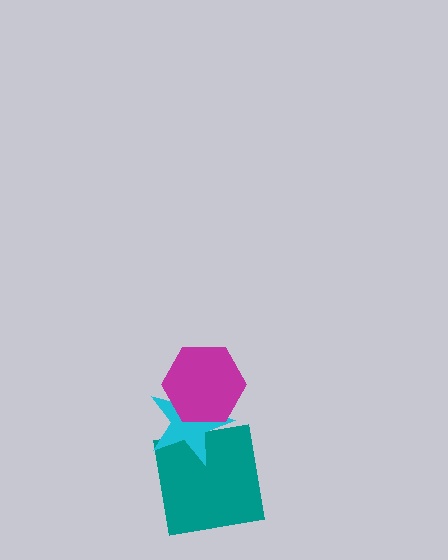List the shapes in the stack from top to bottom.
From top to bottom: the magenta hexagon, the cyan star, the teal square.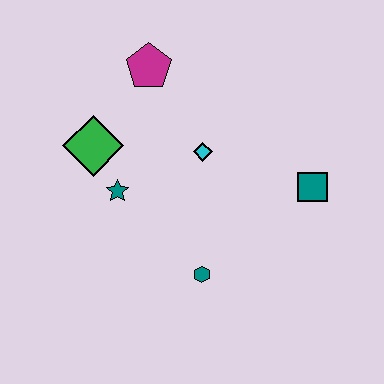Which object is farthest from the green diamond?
The teal square is farthest from the green diamond.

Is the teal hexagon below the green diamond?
Yes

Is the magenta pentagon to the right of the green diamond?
Yes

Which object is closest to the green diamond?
The teal star is closest to the green diamond.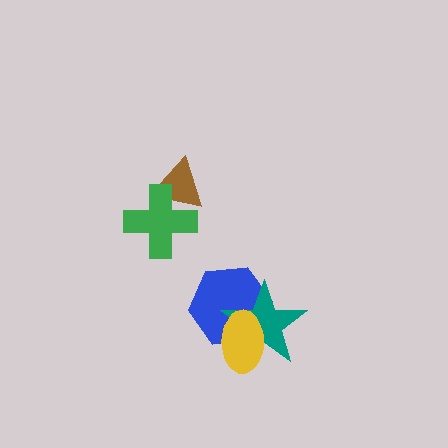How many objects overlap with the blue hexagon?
2 objects overlap with the blue hexagon.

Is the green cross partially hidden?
No, no other shape covers it.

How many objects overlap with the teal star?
2 objects overlap with the teal star.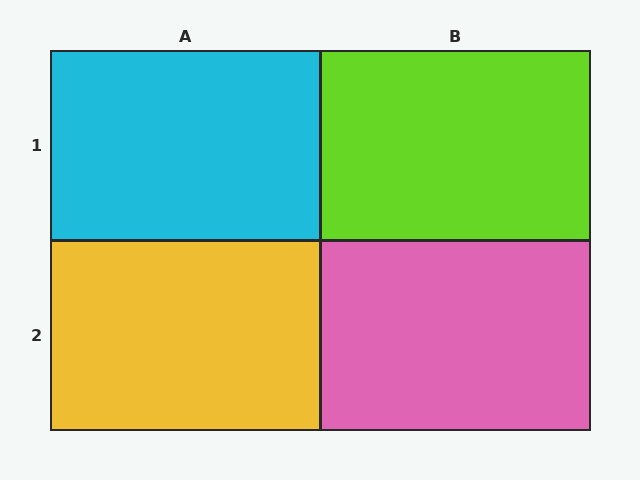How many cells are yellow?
1 cell is yellow.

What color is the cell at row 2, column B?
Pink.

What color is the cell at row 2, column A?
Yellow.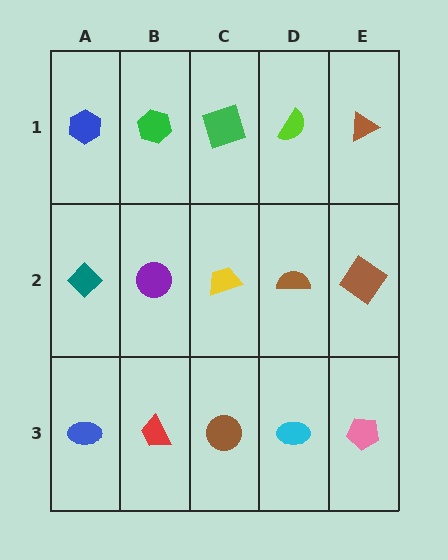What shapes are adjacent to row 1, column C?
A yellow trapezoid (row 2, column C), a green hexagon (row 1, column B), a lime semicircle (row 1, column D).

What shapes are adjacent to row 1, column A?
A teal diamond (row 2, column A), a green hexagon (row 1, column B).